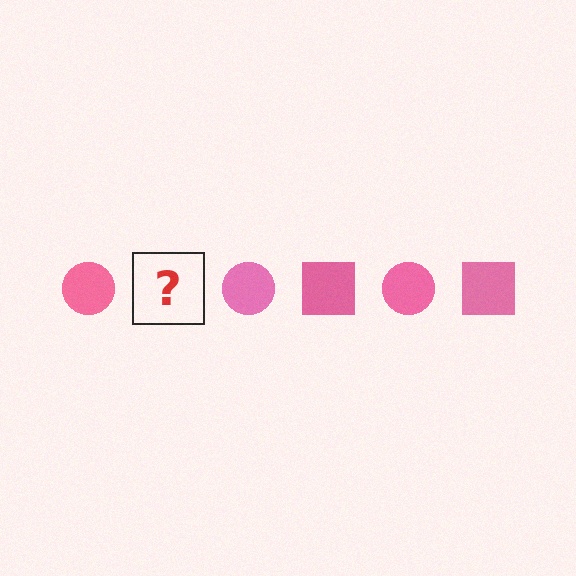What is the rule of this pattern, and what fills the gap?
The rule is that the pattern cycles through circle, square shapes in pink. The gap should be filled with a pink square.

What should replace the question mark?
The question mark should be replaced with a pink square.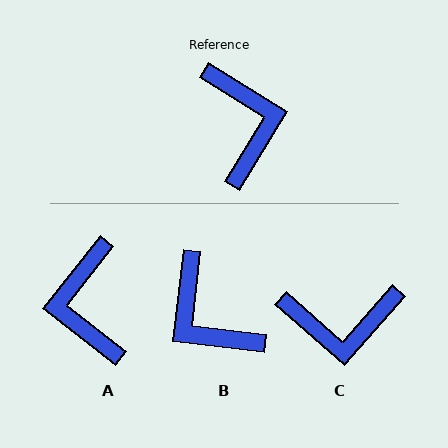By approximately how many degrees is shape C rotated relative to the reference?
Approximately 100 degrees clockwise.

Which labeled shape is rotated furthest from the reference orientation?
A, about 173 degrees away.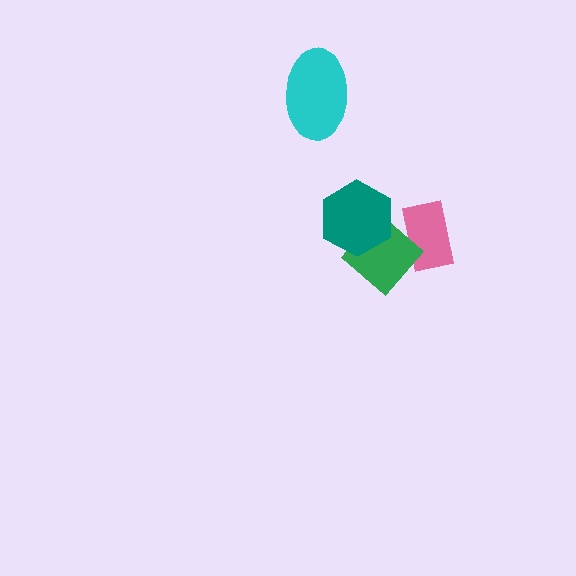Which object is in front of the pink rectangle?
The green diamond is in front of the pink rectangle.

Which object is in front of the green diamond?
The teal hexagon is in front of the green diamond.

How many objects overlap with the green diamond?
2 objects overlap with the green diamond.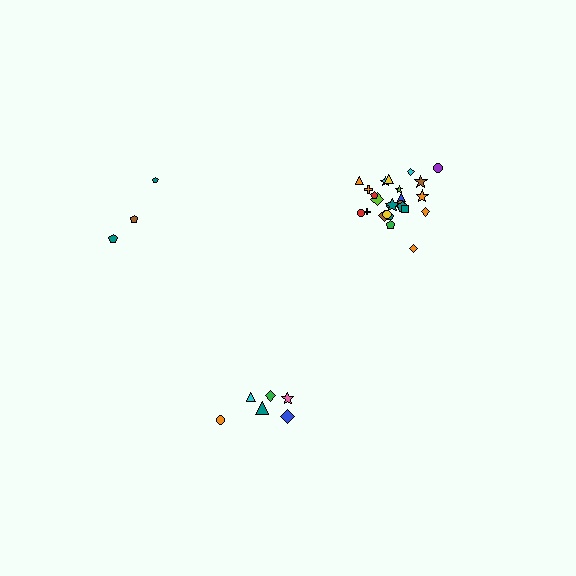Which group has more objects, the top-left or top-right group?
The top-right group.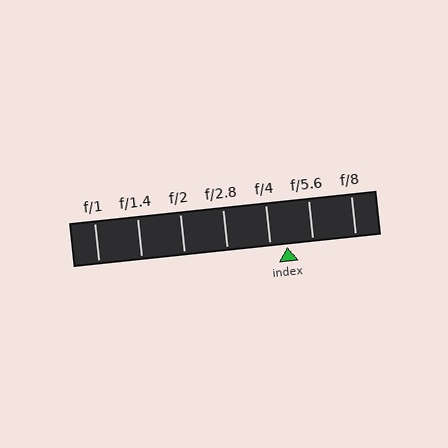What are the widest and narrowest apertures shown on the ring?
The widest aperture shown is f/1 and the narrowest is f/8.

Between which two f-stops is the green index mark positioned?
The index mark is between f/4 and f/5.6.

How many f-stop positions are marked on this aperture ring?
There are 7 f-stop positions marked.